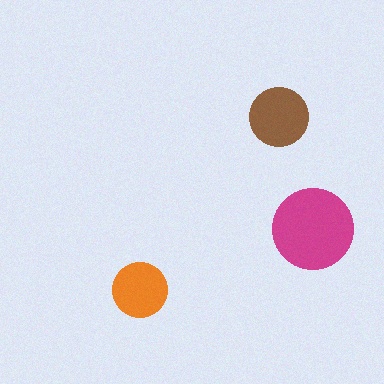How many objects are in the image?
There are 3 objects in the image.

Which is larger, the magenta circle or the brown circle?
The magenta one.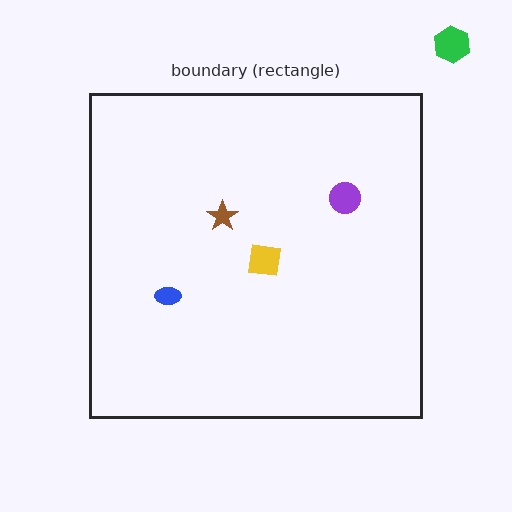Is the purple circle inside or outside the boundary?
Inside.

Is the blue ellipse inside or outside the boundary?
Inside.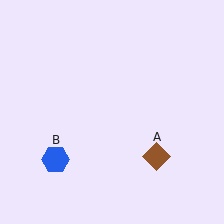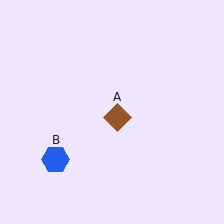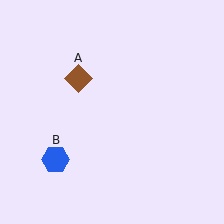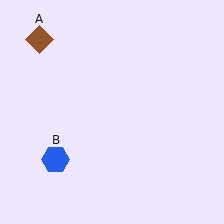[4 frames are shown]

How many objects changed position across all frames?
1 object changed position: brown diamond (object A).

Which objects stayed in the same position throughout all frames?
Blue hexagon (object B) remained stationary.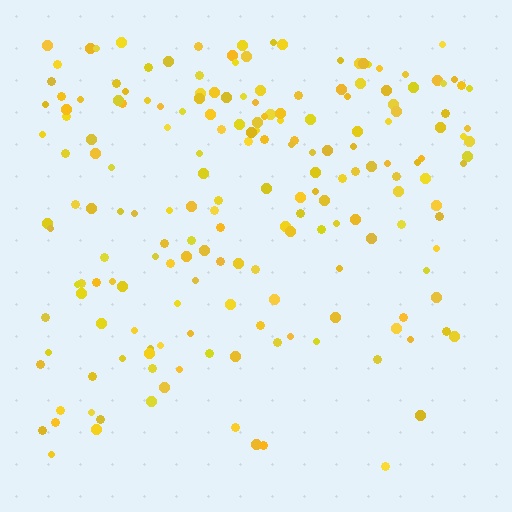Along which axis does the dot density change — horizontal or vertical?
Vertical.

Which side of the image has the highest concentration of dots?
The top.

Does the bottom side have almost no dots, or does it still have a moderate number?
Still a moderate number, just noticeably fewer than the top.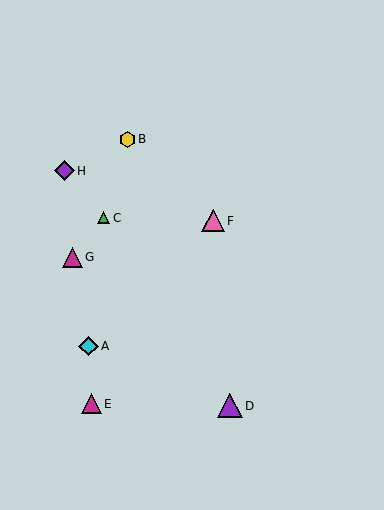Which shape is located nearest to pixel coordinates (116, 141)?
The yellow hexagon (labeled B) at (127, 139) is nearest to that location.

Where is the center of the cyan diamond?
The center of the cyan diamond is at (89, 346).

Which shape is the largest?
The purple triangle (labeled D) is the largest.